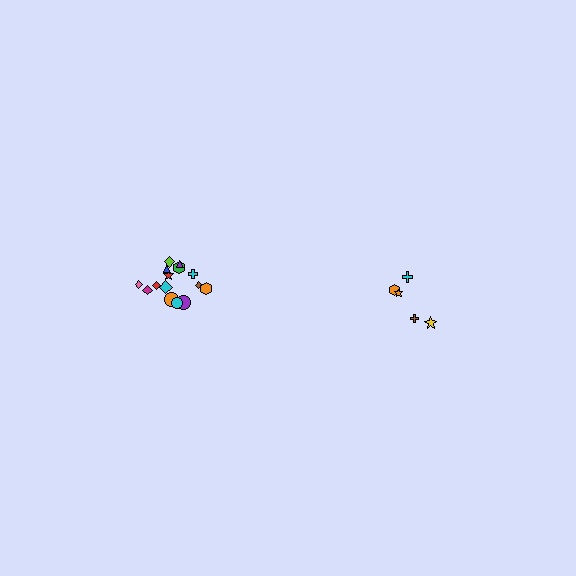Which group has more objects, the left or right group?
The left group.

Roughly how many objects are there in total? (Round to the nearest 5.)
Roughly 20 objects in total.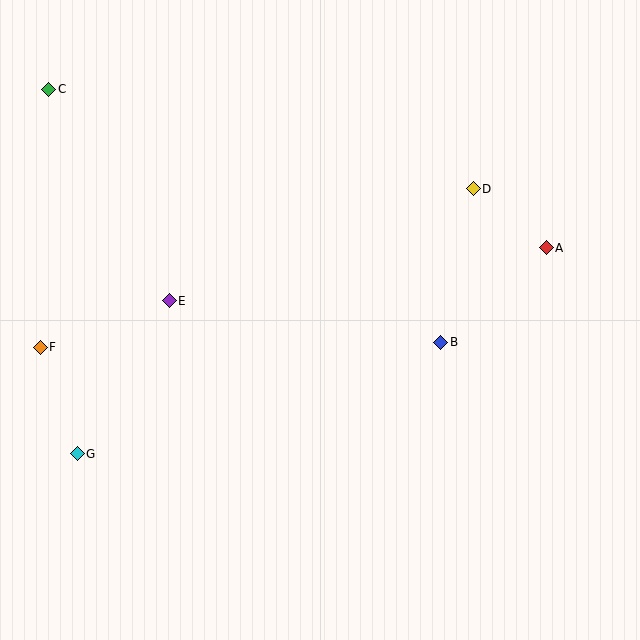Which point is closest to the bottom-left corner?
Point G is closest to the bottom-left corner.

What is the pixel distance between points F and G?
The distance between F and G is 113 pixels.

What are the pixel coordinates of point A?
Point A is at (546, 248).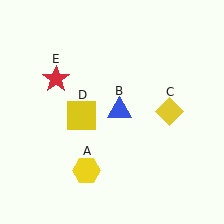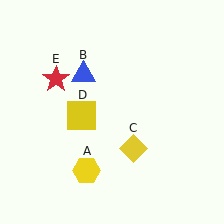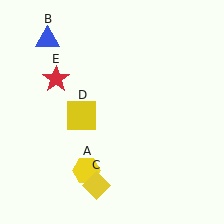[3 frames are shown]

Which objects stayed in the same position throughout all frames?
Yellow hexagon (object A) and yellow square (object D) and red star (object E) remained stationary.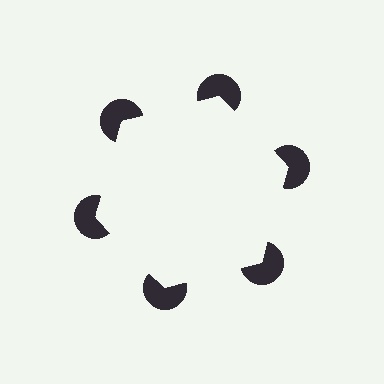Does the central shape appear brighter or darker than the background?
It typically appears slightly brighter than the background, even though no actual brightness change is drawn.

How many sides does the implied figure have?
6 sides.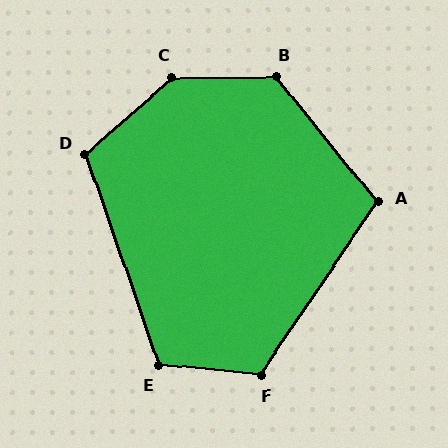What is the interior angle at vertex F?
Approximately 119 degrees (obtuse).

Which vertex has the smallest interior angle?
A, at approximately 107 degrees.